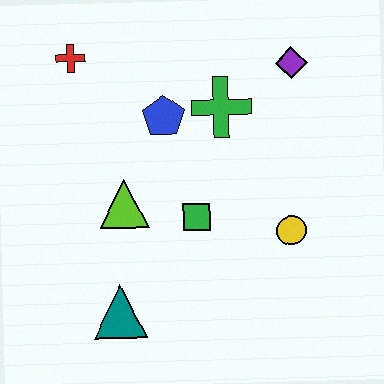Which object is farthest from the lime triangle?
The purple diamond is farthest from the lime triangle.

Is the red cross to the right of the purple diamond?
No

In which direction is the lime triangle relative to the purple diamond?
The lime triangle is to the left of the purple diamond.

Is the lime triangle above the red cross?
No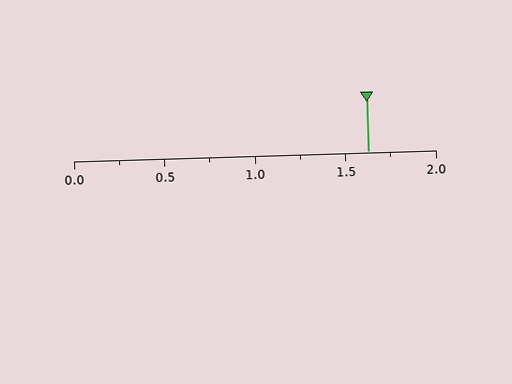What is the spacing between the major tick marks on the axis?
The major ticks are spaced 0.5 apart.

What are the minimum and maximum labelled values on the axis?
The axis runs from 0.0 to 2.0.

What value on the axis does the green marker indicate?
The marker indicates approximately 1.62.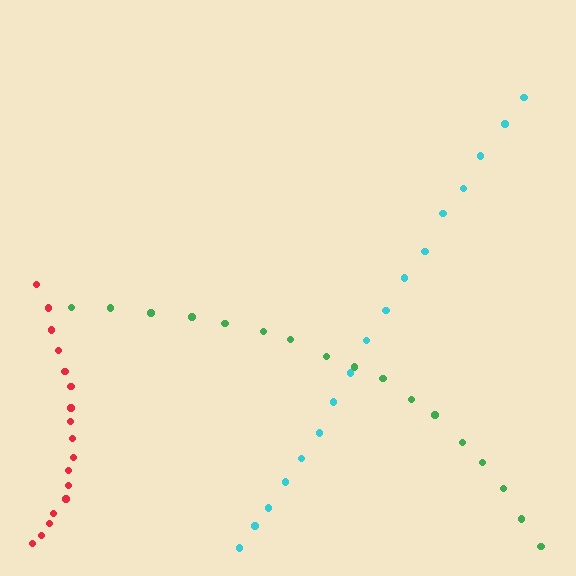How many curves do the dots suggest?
There are 3 distinct paths.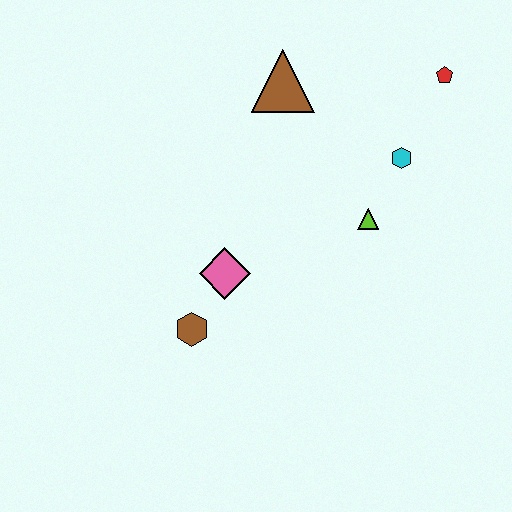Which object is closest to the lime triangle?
The cyan hexagon is closest to the lime triangle.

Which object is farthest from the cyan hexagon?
The brown hexagon is farthest from the cyan hexagon.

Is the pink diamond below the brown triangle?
Yes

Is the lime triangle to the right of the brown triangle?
Yes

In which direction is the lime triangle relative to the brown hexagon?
The lime triangle is to the right of the brown hexagon.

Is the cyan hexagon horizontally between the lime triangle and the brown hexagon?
No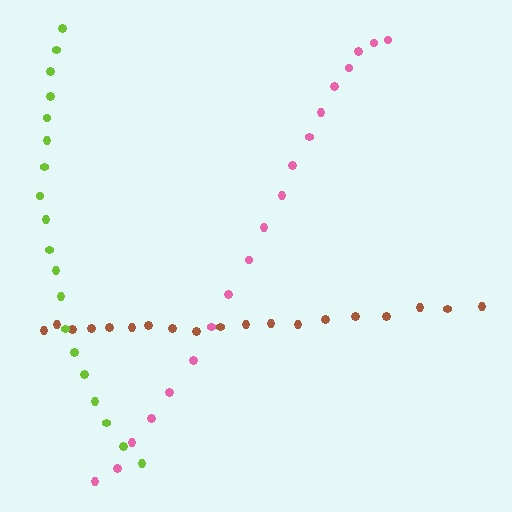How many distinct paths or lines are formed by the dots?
There are 3 distinct paths.